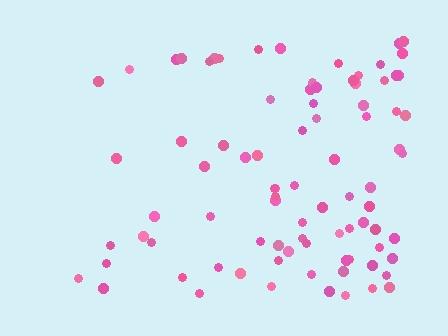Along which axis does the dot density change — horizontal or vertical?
Horizontal.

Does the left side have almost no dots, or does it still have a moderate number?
Still a moderate number, just noticeably fewer than the right.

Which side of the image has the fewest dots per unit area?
The left.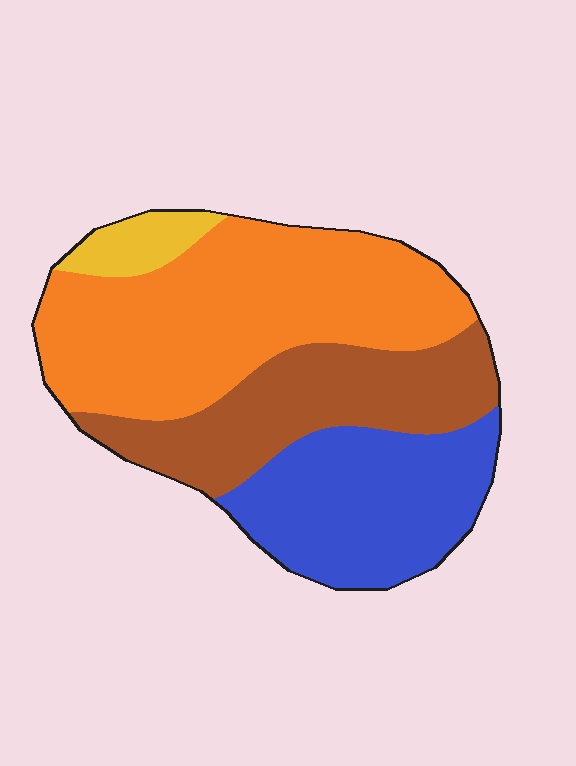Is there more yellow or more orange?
Orange.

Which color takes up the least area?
Yellow, at roughly 5%.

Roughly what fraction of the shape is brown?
Brown takes up between a quarter and a half of the shape.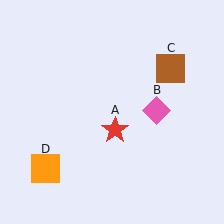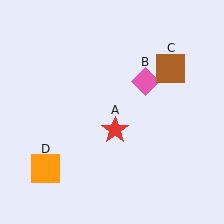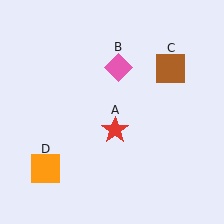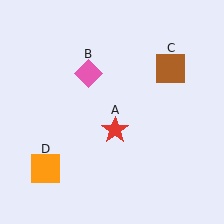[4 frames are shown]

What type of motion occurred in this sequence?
The pink diamond (object B) rotated counterclockwise around the center of the scene.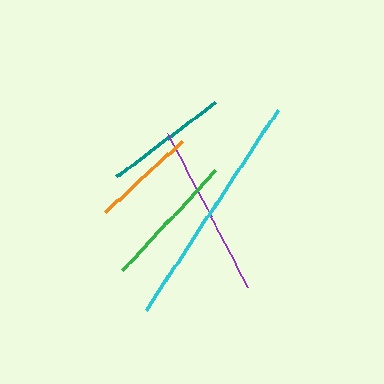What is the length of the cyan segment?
The cyan segment is approximately 240 pixels long.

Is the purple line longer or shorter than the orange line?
The purple line is longer than the orange line.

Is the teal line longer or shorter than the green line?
The green line is longer than the teal line.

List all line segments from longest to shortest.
From longest to shortest: cyan, purple, green, teal, orange.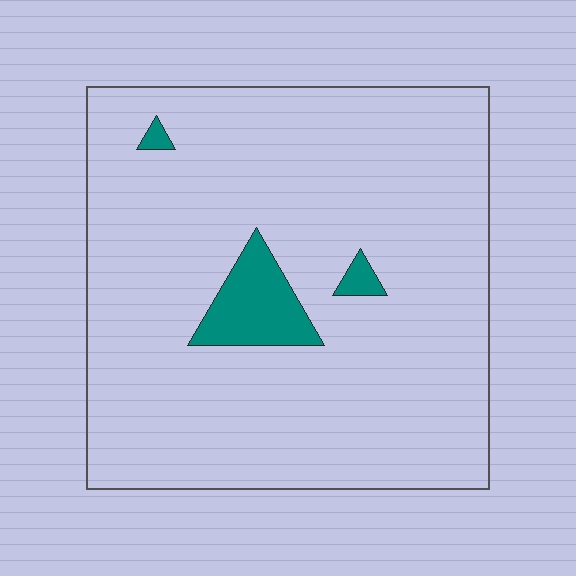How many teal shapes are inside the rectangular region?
3.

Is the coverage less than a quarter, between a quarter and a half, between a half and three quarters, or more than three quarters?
Less than a quarter.